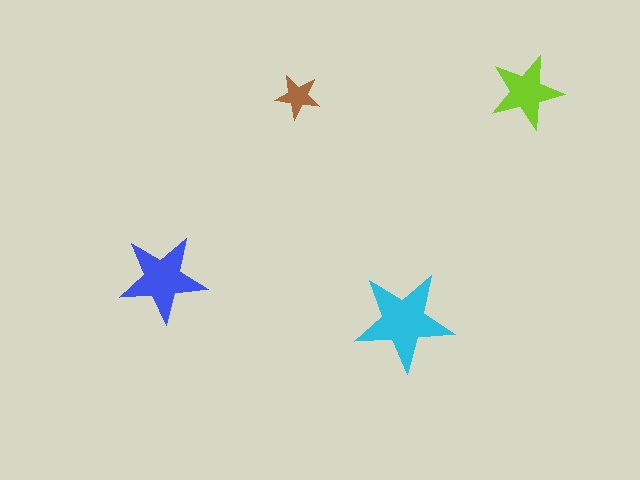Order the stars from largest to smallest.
the cyan one, the blue one, the lime one, the brown one.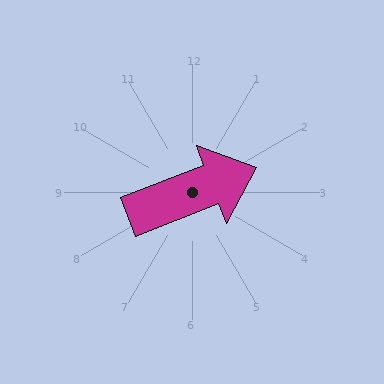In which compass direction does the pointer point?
East.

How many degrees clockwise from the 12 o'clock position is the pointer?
Approximately 69 degrees.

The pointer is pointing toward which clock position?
Roughly 2 o'clock.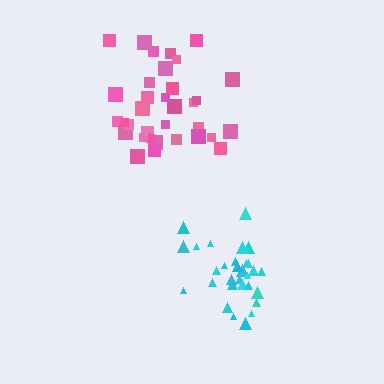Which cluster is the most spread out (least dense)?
Pink.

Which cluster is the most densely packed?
Cyan.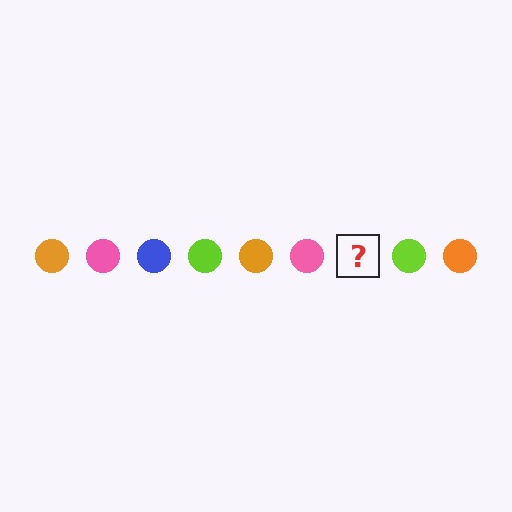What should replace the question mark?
The question mark should be replaced with a blue circle.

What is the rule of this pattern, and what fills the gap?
The rule is that the pattern cycles through orange, pink, blue, lime circles. The gap should be filled with a blue circle.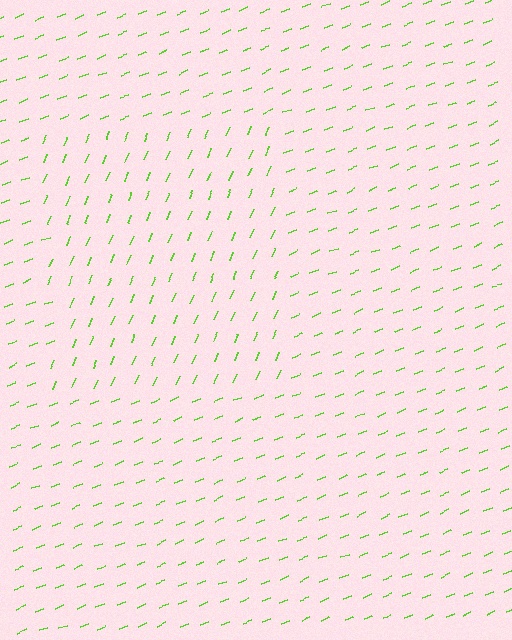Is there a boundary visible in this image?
Yes, there is a texture boundary formed by a change in line orientation.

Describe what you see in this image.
The image is filled with small lime line segments. A rectangle region in the image has lines oriented differently from the surrounding lines, creating a visible texture boundary.